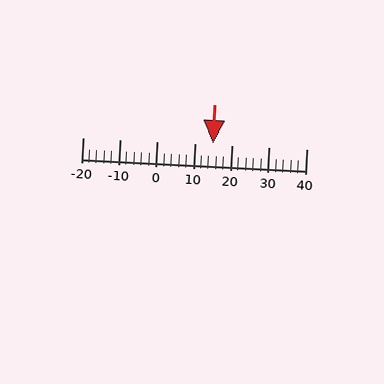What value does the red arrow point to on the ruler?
The red arrow points to approximately 15.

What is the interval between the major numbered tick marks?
The major tick marks are spaced 10 units apart.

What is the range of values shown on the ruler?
The ruler shows values from -20 to 40.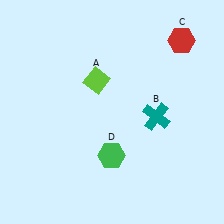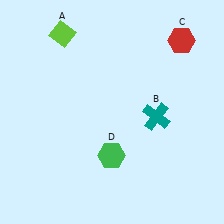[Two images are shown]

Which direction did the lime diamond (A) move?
The lime diamond (A) moved up.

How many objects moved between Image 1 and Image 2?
1 object moved between the two images.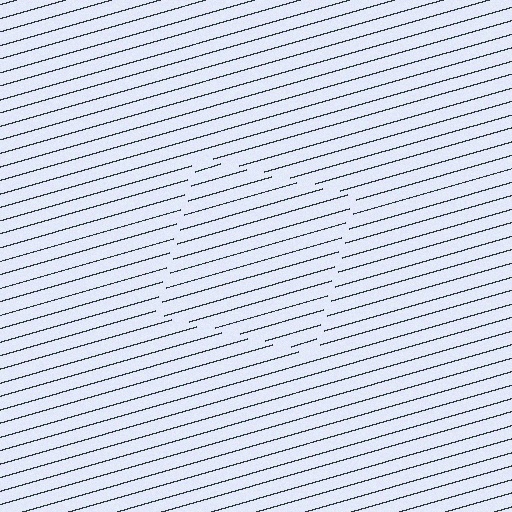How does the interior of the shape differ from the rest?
The interior of the shape contains the same grating, shifted by half a period — the contour is defined by the phase discontinuity where line-ends from the inner and outer gratings abut.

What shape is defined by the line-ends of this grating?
An illusory square. The interior of the shape contains the same grating, shifted by half a period — the contour is defined by the phase discontinuity where line-ends from the inner and outer gratings abut.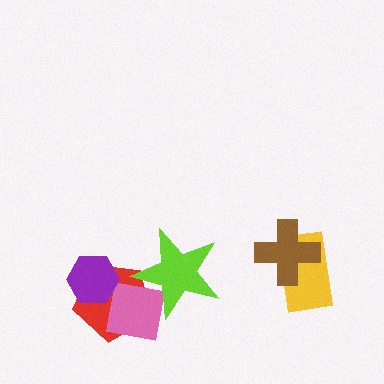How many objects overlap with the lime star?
2 objects overlap with the lime star.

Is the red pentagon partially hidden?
Yes, it is partially covered by another shape.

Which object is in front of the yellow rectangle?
The brown cross is in front of the yellow rectangle.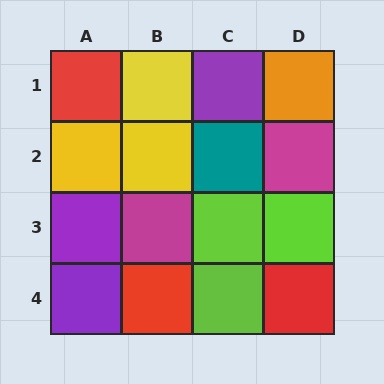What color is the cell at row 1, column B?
Yellow.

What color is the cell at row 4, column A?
Purple.